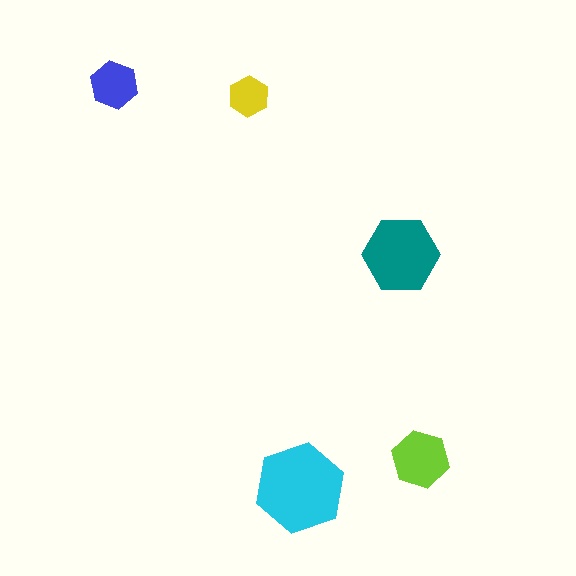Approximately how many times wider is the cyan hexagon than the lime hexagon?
About 1.5 times wider.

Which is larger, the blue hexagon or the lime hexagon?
The lime one.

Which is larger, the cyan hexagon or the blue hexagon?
The cyan one.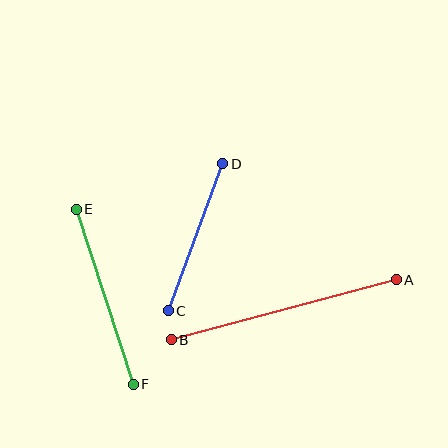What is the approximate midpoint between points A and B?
The midpoint is at approximately (284, 310) pixels.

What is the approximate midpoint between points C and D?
The midpoint is at approximately (195, 237) pixels.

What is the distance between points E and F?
The distance is approximately 184 pixels.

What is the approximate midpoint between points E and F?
The midpoint is at approximately (105, 297) pixels.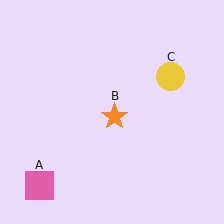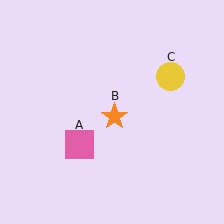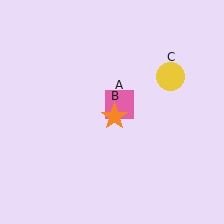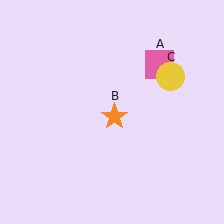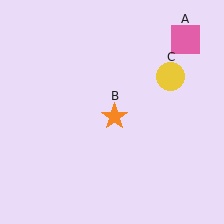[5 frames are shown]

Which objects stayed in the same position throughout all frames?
Orange star (object B) and yellow circle (object C) remained stationary.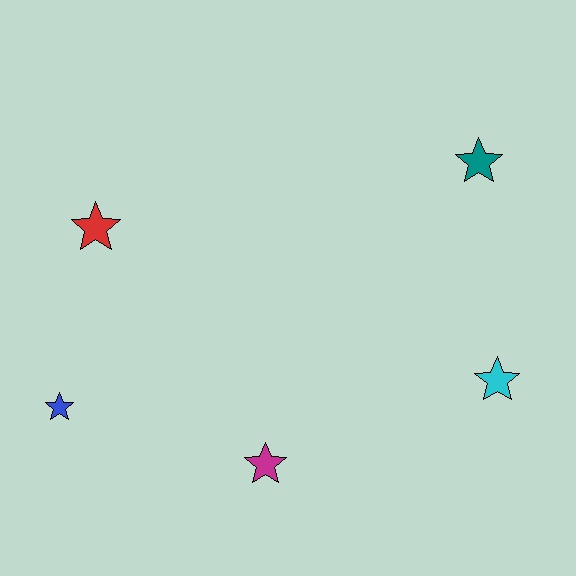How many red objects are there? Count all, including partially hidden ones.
There is 1 red object.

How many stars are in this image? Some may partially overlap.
There are 5 stars.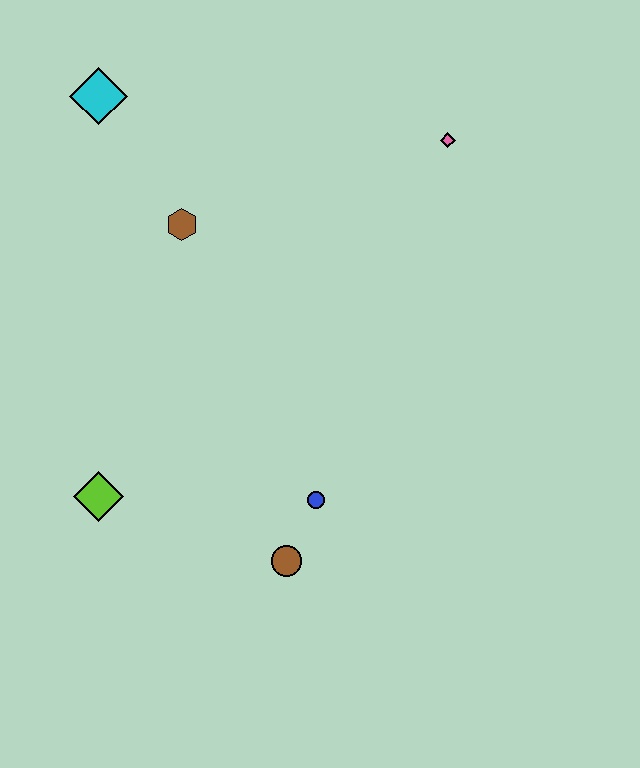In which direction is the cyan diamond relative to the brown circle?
The cyan diamond is above the brown circle.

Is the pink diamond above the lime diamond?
Yes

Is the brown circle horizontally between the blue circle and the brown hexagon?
Yes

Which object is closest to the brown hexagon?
The cyan diamond is closest to the brown hexagon.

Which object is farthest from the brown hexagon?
The brown circle is farthest from the brown hexagon.